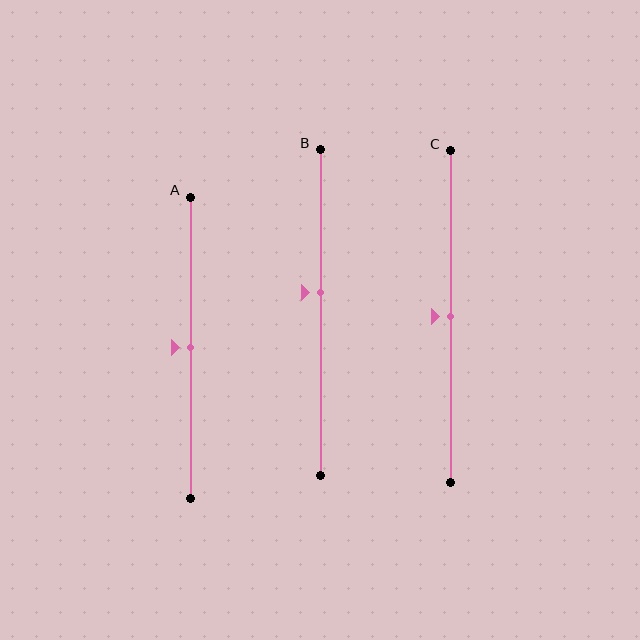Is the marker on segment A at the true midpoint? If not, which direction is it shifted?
Yes, the marker on segment A is at the true midpoint.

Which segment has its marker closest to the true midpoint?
Segment A has its marker closest to the true midpoint.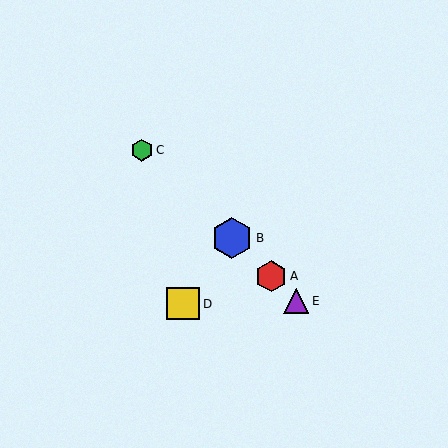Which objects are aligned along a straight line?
Objects A, B, C, E are aligned along a straight line.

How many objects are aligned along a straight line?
4 objects (A, B, C, E) are aligned along a straight line.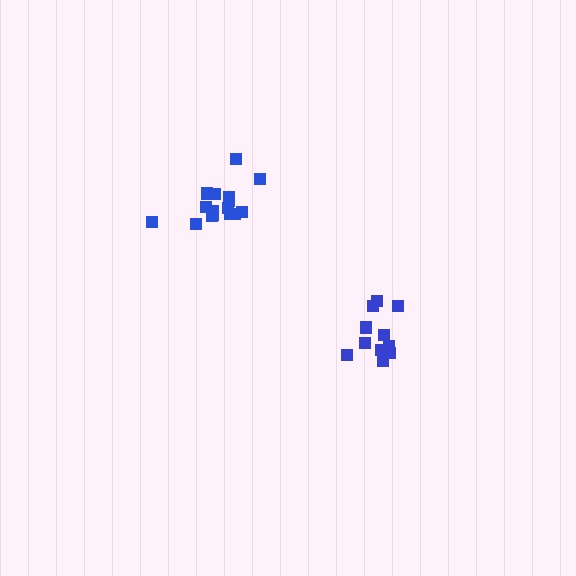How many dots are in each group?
Group 1: 17 dots, Group 2: 11 dots (28 total).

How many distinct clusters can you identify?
There are 2 distinct clusters.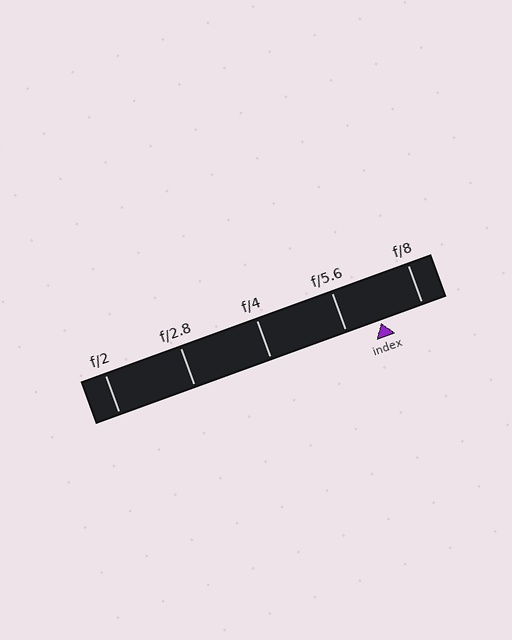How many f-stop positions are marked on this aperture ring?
There are 5 f-stop positions marked.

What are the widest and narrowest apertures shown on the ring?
The widest aperture shown is f/2 and the narrowest is f/8.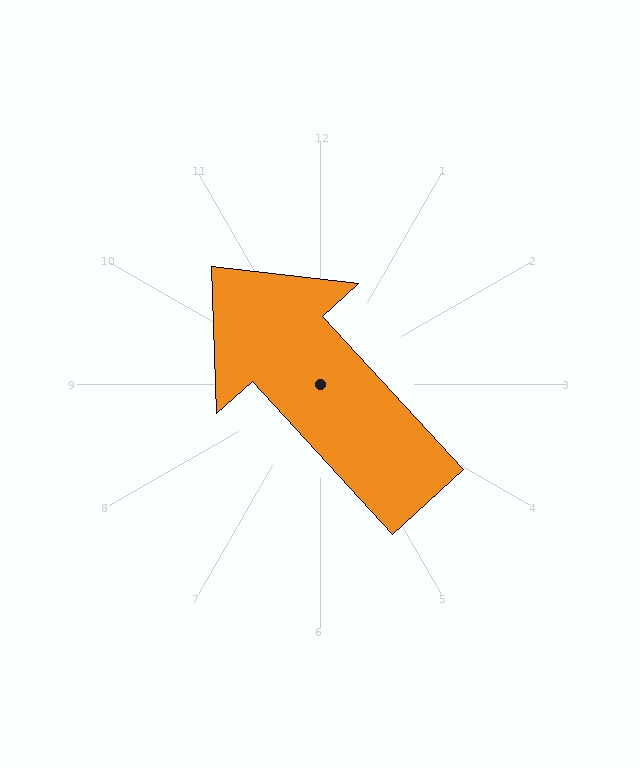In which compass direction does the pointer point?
Northwest.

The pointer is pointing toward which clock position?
Roughly 11 o'clock.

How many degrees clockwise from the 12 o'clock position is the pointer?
Approximately 317 degrees.